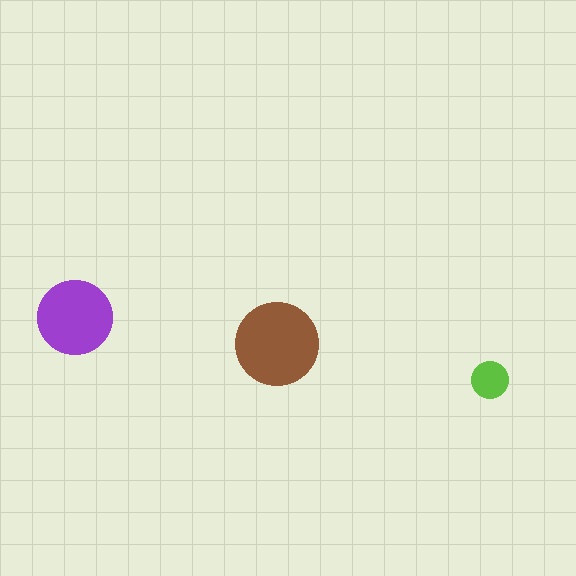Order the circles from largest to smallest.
the brown one, the purple one, the lime one.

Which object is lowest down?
The lime circle is bottommost.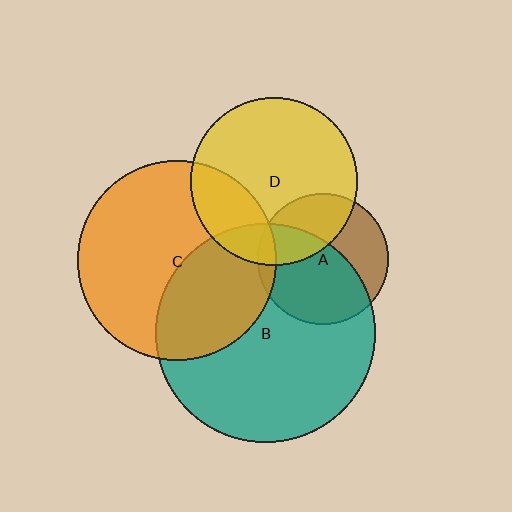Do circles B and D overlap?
Yes.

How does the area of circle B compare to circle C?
Approximately 1.2 times.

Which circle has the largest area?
Circle B (teal).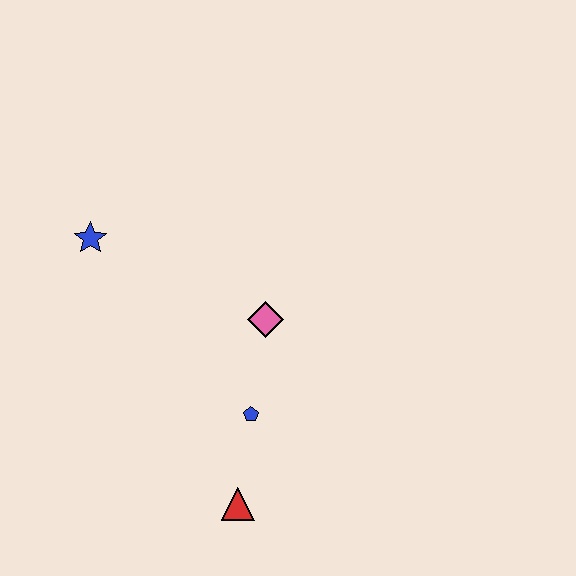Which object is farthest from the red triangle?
The blue star is farthest from the red triangle.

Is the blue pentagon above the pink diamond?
No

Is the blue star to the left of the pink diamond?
Yes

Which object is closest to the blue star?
The pink diamond is closest to the blue star.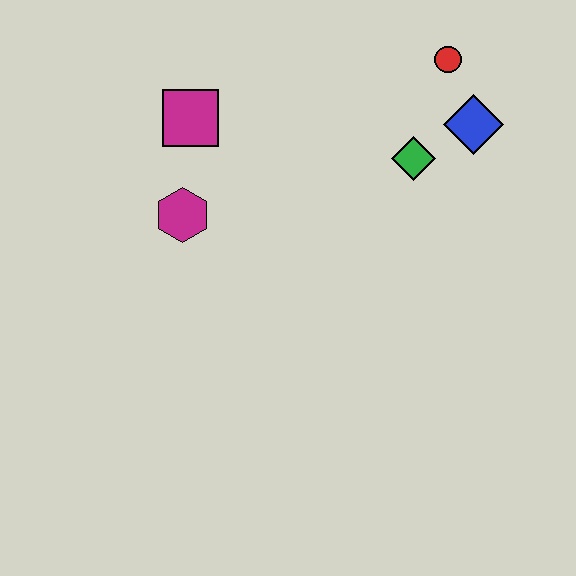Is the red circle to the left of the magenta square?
No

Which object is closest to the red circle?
The blue diamond is closest to the red circle.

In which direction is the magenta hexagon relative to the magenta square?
The magenta hexagon is below the magenta square.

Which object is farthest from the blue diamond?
The magenta hexagon is farthest from the blue diamond.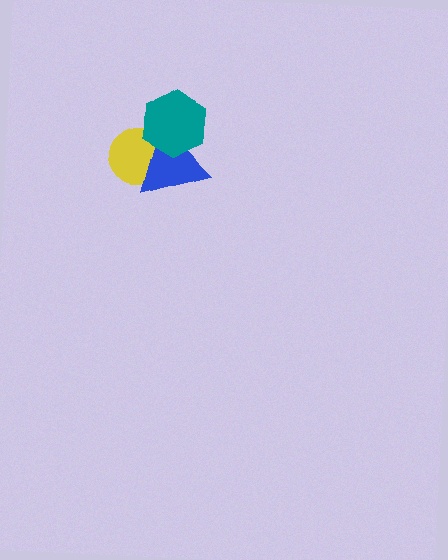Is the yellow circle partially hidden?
Yes, it is partially covered by another shape.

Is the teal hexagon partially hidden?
No, no other shape covers it.